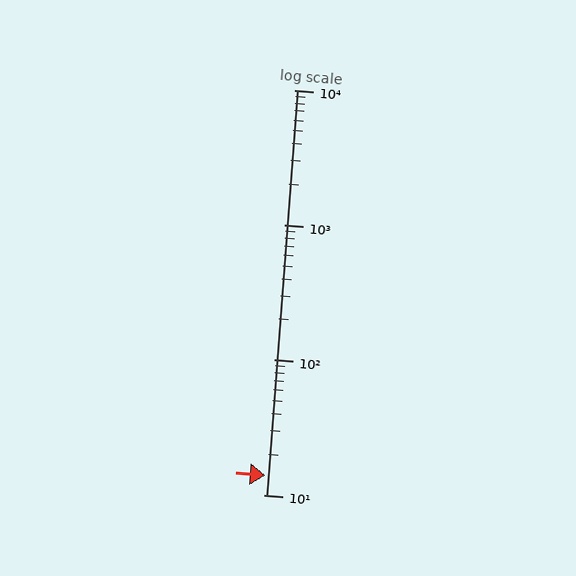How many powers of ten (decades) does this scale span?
The scale spans 3 decades, from 10 to 10000.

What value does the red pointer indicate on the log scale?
The pointer indicates approximately 14.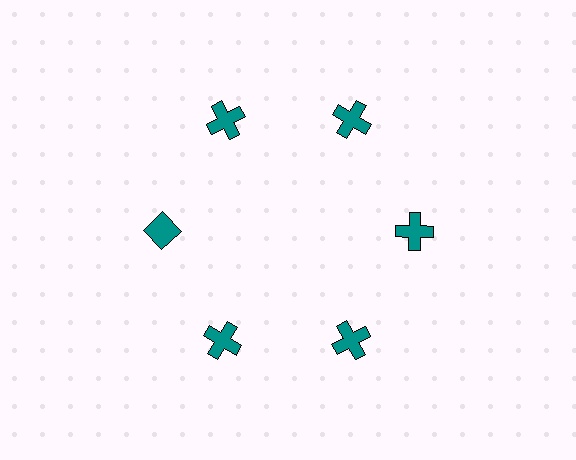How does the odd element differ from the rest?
It has a different shape: diamond instead of cross.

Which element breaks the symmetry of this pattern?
The teal diamond at roughly the 9 o'clock position breaks the symmetry. All other shapes are teal crosses.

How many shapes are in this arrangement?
There are 6 shapes arranged in a ring pattern.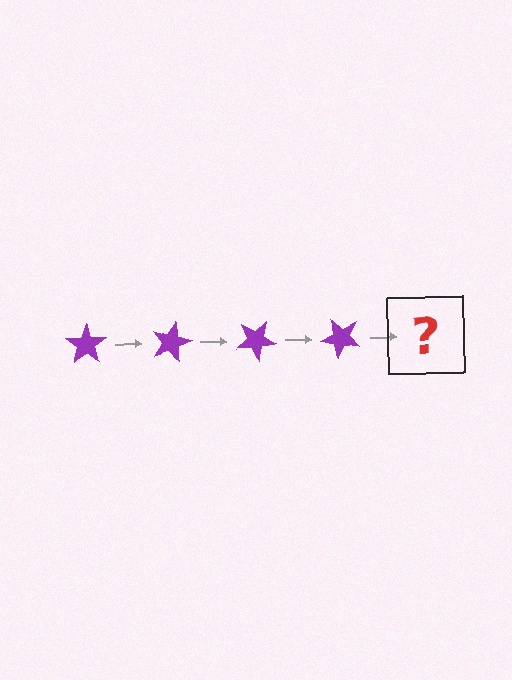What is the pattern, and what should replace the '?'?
The pattern is that the star rotates 15 degrees each step. The '?' should be a purple star rotated 60 degrees.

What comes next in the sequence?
The next element should be a purple star rotated 60 degrees.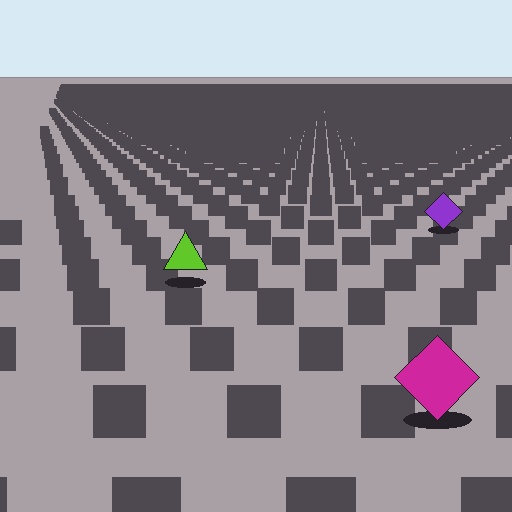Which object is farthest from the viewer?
The purple diamond is farthest from the viewer. It appears smaller and the ground texture around it is denser.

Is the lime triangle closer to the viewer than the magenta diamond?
No. The magenta diamond is closer — you can tell from the texture gradient: the ground texture is coarser near it.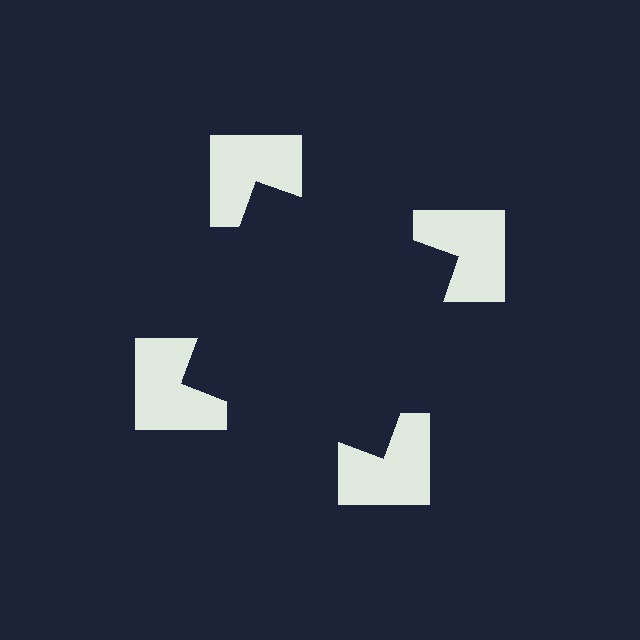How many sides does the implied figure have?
4 sides.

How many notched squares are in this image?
There are 4 — one at each vertex of the illusory square.